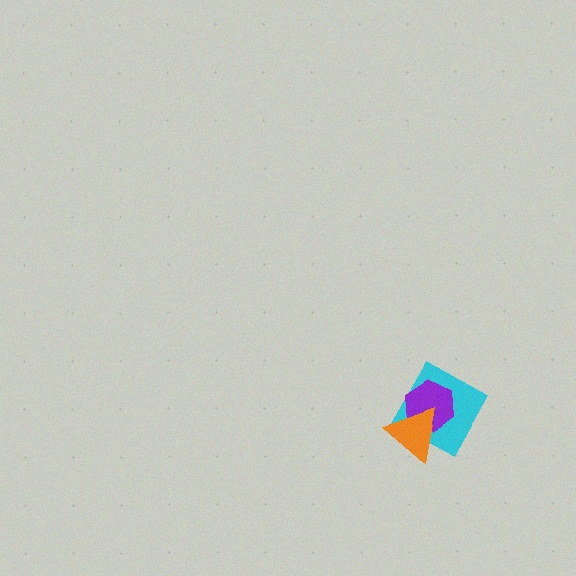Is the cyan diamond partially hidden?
Yes, it is partially covered by another shape.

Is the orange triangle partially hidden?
No, no other shape covers it.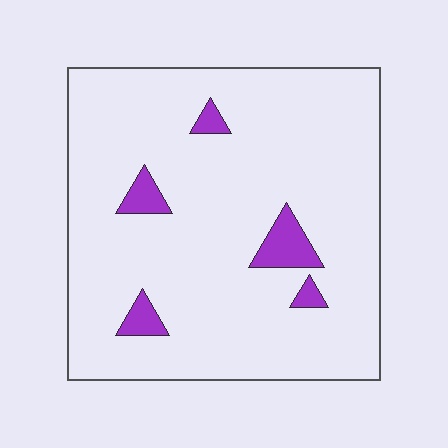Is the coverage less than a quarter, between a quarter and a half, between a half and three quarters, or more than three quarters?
Less than a quarter.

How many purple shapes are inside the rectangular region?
5.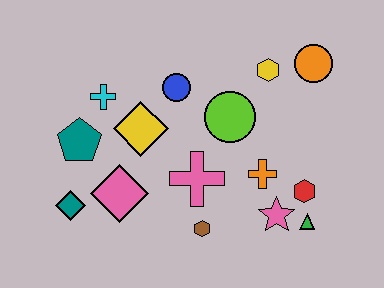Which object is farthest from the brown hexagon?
The orange circle is farthest from the brown hexagon.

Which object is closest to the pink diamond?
The teal diamond is closest to the pink diamond.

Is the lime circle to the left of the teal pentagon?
No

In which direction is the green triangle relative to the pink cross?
The green triangle is to the right of the pink cross.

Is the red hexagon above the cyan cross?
No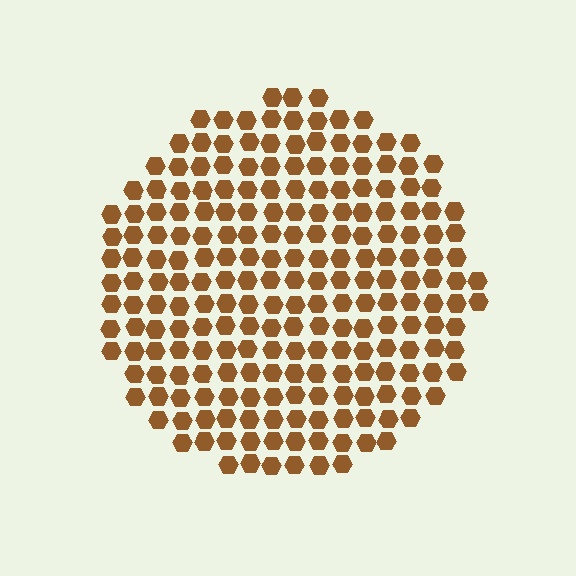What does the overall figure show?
The overall figure shows a circle.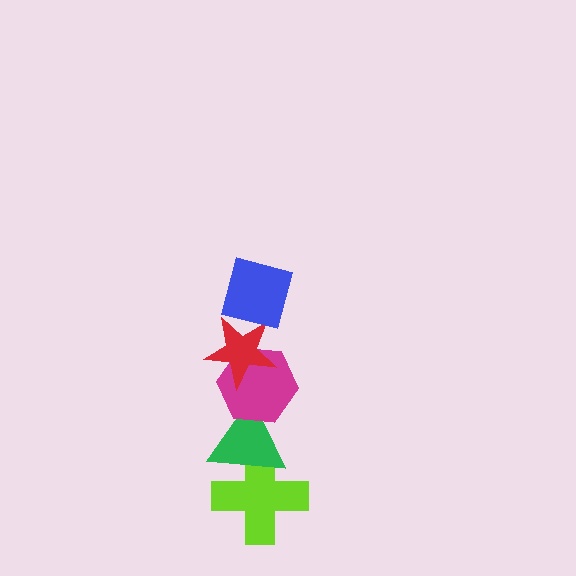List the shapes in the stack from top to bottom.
From top to bottom: the blue square, the red star, the magenta hexagon, the green triangle, the lime cross.